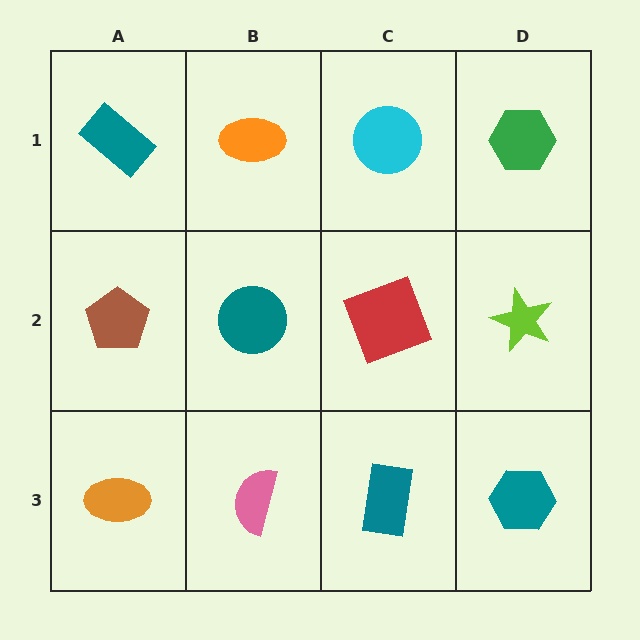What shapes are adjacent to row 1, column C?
A red square (row 2, column C), an orange ellipse (row 1, column B), a green hexagon (row 1, column D).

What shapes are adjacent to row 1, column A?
A brown pentagon (row 2, column A), an orange ellipse (row 1, column B).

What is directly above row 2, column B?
An orange ellipse.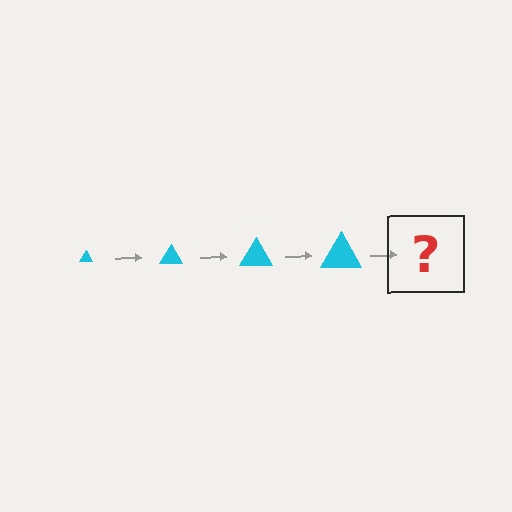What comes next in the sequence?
The next element should be a cyan triangle, larger than the previous one.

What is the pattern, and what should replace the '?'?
The pattern is that the triangle gets progressively larger each step. The '?' should be a cyan triangle, larger than the previous one.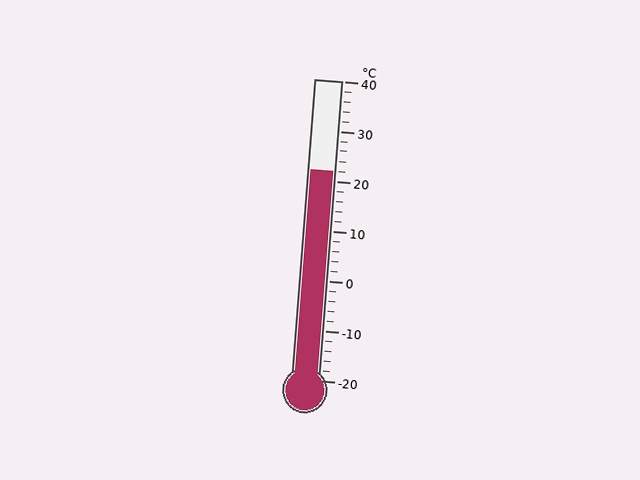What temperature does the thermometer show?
The thermometer shows approximately 22°C.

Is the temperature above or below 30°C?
The temperature is below 30°C.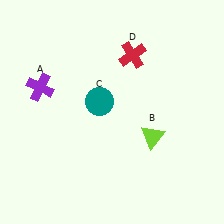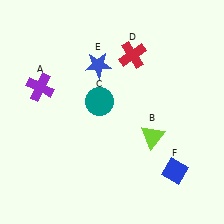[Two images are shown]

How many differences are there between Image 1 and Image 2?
There are 2 differences between the two images.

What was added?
A blue star (E), a blue diamond (F) were added in Image 2.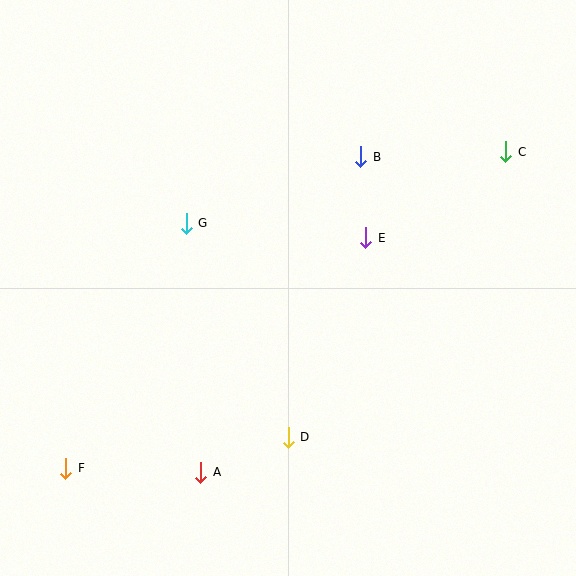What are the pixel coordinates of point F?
Point F is at (66, 468).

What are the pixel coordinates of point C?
Point C is at (506, 152).